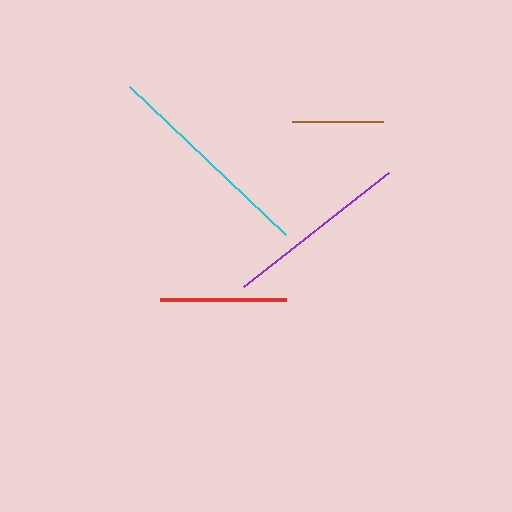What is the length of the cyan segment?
The cyan segment is approximately 214 pixels long.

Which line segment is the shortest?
The brown line is the shortest at approximately 91 pixels.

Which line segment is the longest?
The cyan line is the longest at approximately 214 pixels.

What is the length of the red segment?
The red segment is approximately 126 pixels long.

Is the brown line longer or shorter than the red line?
The red line is longer than the brown line.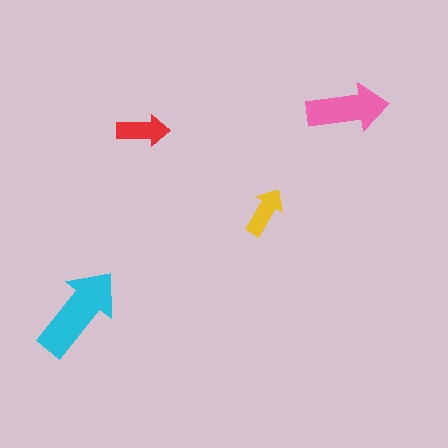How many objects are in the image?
There are 4 objects in the image.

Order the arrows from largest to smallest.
the cyan one, the pink one, the red one, the yellow one.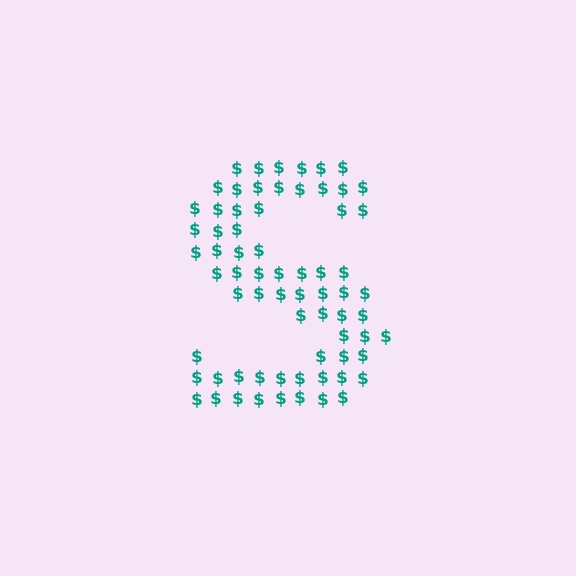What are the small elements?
The small elements are dollar signs.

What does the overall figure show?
The overall figure shows the letter S.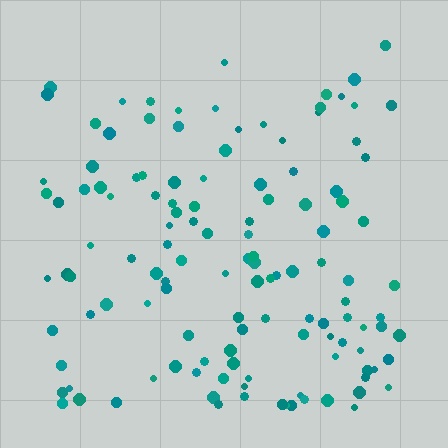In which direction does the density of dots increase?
From top to bottom, with the bottom side densest.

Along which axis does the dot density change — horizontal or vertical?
Vertical.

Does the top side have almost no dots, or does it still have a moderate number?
Still a moderate number, just noticeably fewer than the bottom.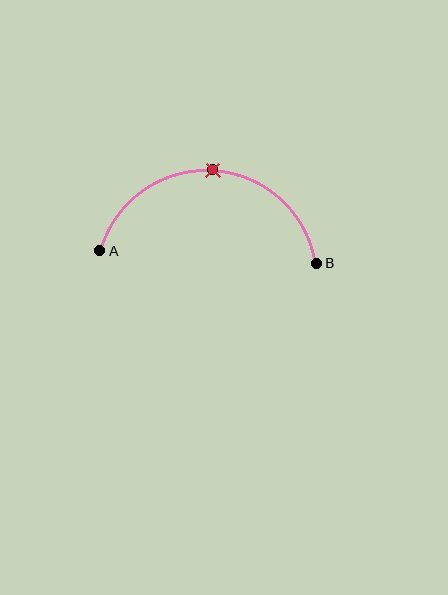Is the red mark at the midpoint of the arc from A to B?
Yes. The red mark lies on the arc at equal arc-length from both A and B — it is the arc midpoint.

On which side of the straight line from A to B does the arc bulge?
The arc bulges above the straight line connecting A and B.